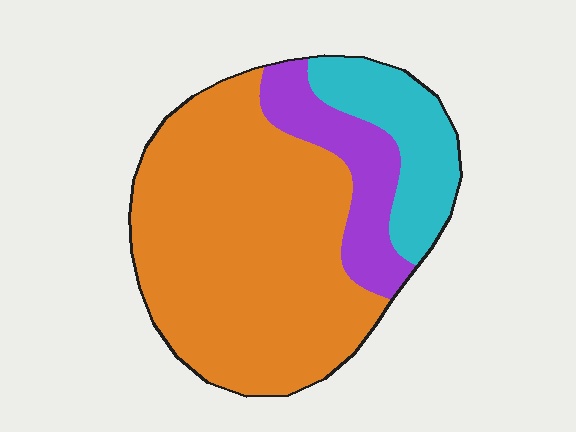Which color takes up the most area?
Orange, at roughly 65%.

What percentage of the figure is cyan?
Cyan takes up less than a quarter of the figure.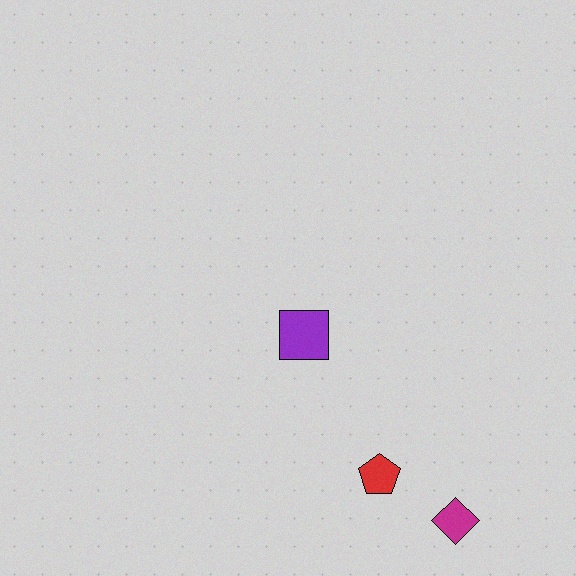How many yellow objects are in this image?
There are no yellow objects.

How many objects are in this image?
There are 3 objects.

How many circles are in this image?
There are no circles.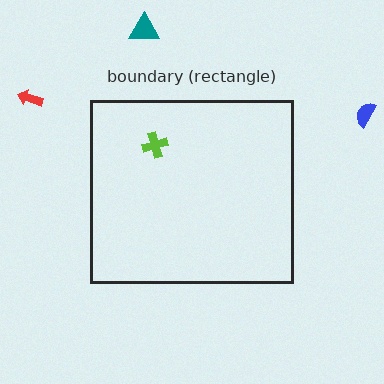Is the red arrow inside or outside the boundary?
Outside.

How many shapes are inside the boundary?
1 inside, 3 outside.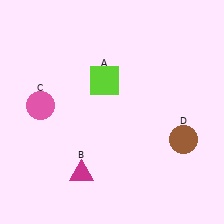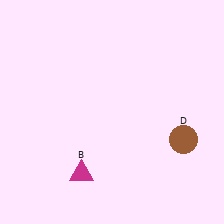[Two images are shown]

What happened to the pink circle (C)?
The pink circle (C) was removed in Image 2. It was in the top-left area of Image 1.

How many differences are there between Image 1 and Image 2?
There are 2 differences between the two images.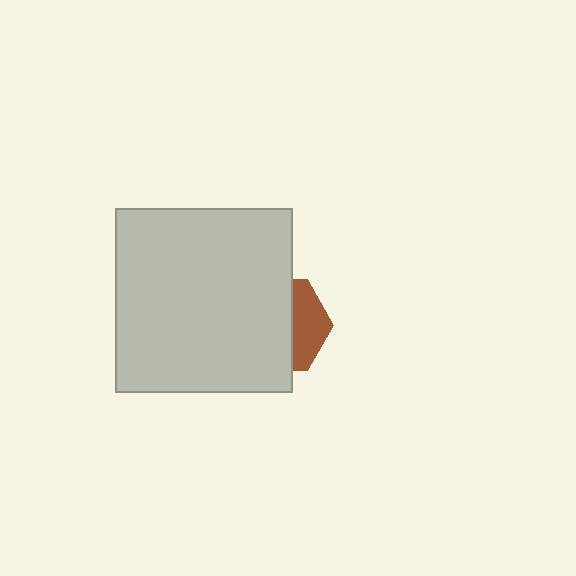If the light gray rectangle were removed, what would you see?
You would see the complete brown hexagon.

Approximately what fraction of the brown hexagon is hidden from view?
Roughly 66% of the brown hexagon is hidden behind the light gray rectangle.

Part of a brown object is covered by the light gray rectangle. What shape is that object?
It is a hexagon.